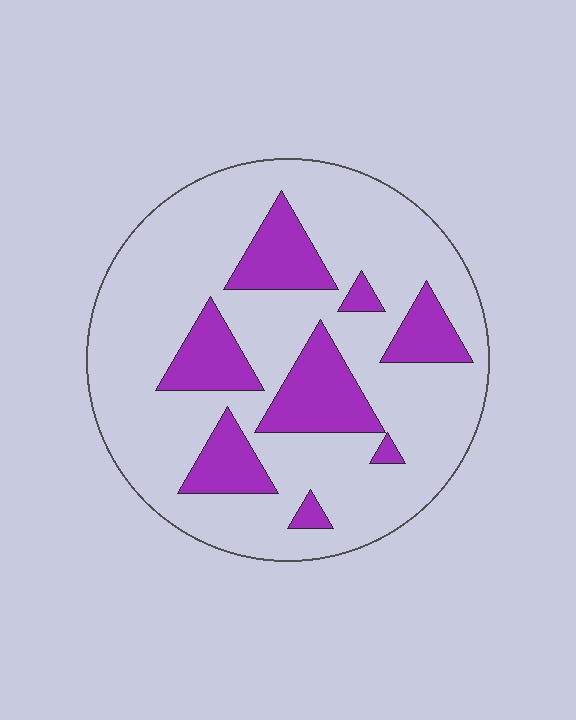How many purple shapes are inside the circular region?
8.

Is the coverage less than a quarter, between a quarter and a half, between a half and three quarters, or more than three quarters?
Less than a quarter.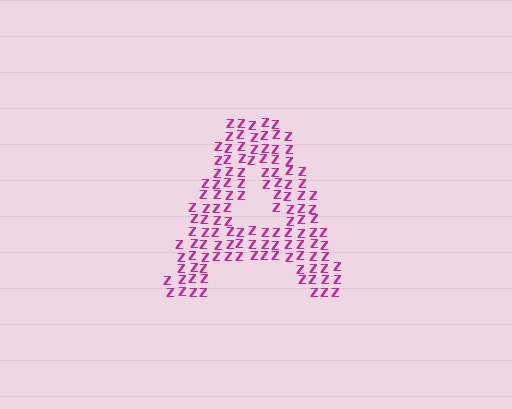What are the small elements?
The small elements are letter Z's.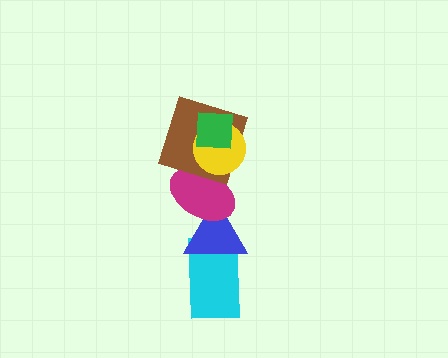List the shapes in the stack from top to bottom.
From top to bottom: the green square, the yellow circle, the brown square, the magenta ellipse, the blue triangle, the cyan rectangle.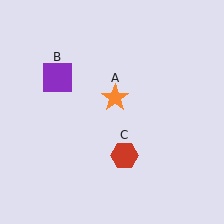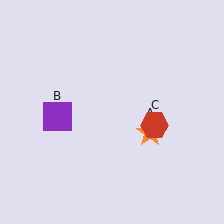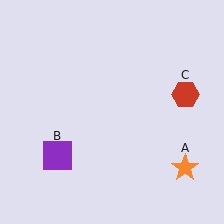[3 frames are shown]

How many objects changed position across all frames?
3 objects changed position: orange star (object A), purple square (object B), red hexagon (object C).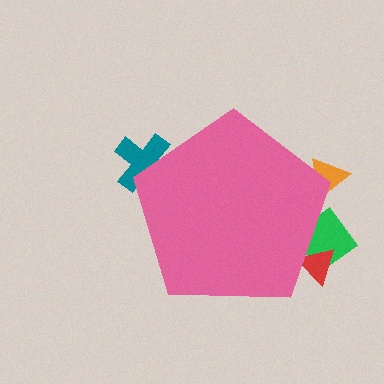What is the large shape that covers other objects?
A pink pentagon.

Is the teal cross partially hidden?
Yes, the teal cross is partially hidden behind the pink pentagon.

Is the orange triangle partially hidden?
Yes, the orange triangle is partially hidden behind the pink pentagon.